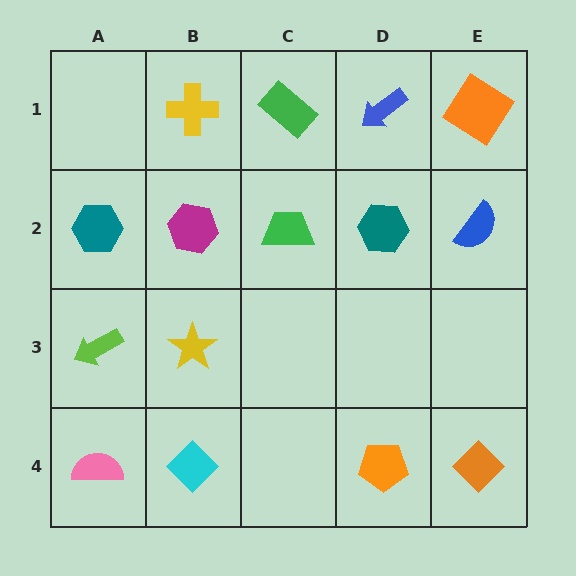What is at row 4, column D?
An orange pentagon.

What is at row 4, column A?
A pink semicircle.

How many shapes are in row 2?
5 shapes.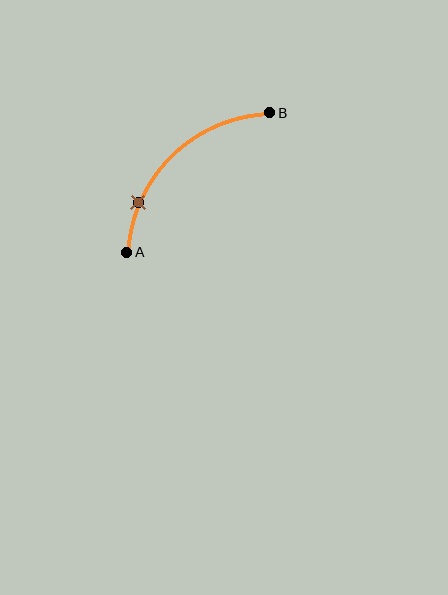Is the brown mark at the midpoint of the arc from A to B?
No. The brown mark lies on the arc but is closer to endpoint A. The arc midpoint would be at the point on the curve equidistant along the arc from both A and B.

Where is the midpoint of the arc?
The arc midpoint is the point on the curve farthest from the straight line joining A and B. It sits above and to the left of that line.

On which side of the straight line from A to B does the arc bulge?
The arc bulges above and to the left of the straight line connecting A and B.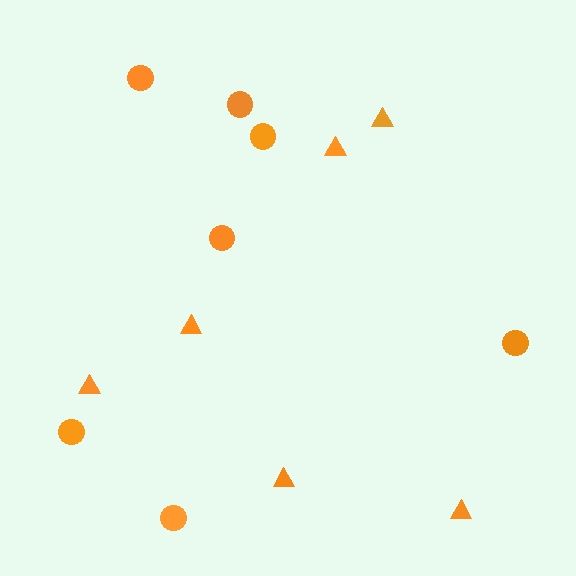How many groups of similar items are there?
There are 2 groups: one group of triangles (6) and one group of circles (7).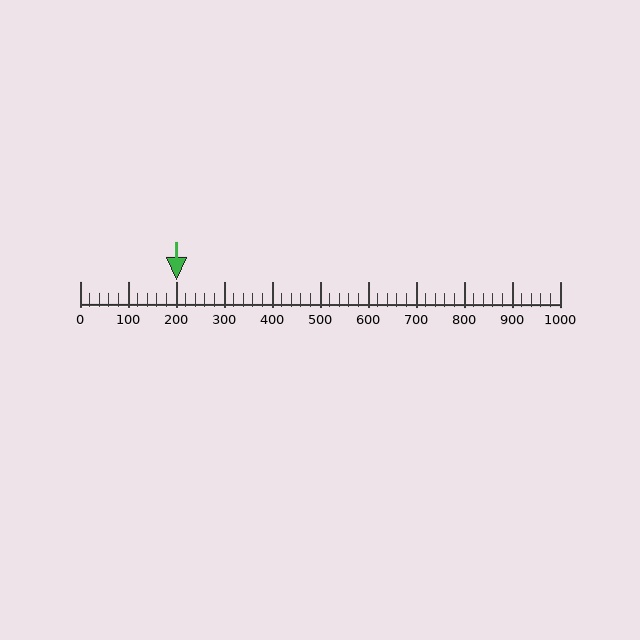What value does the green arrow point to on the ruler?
The green arrow points to approximately 201.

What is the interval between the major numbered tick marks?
The major tick marks are spaced 100 units apart.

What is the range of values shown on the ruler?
The ruler shows values from 0 to 1000.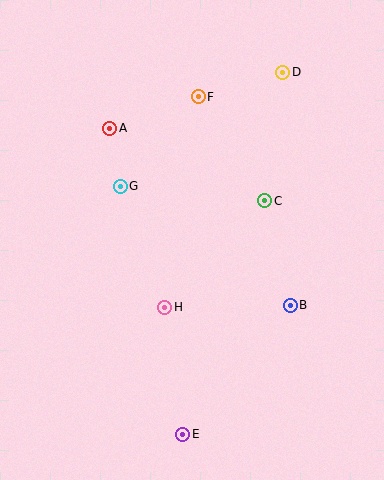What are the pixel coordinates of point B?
Point B is at (290, 305).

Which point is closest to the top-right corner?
Point D is closest to the top-right corner.